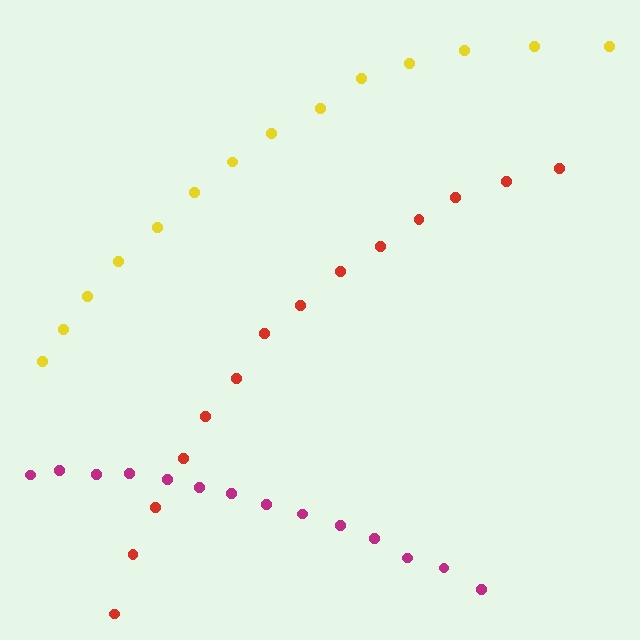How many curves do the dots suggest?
There are 3 distinct paths.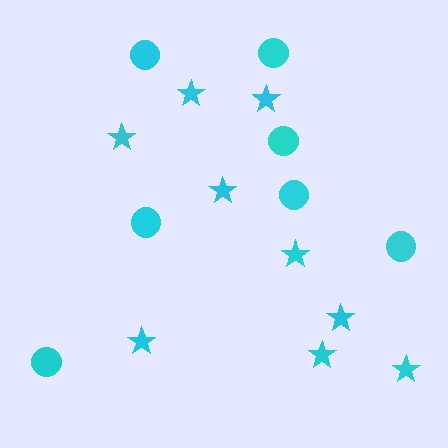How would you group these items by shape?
There are 2 groups: one group of stars (9) and one group of circles (7).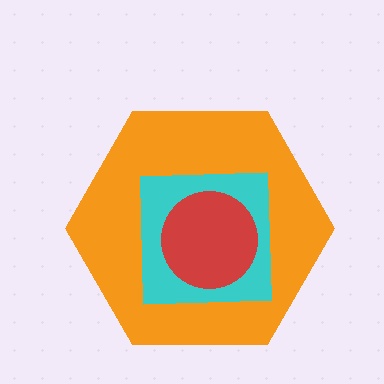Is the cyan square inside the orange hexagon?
Yes.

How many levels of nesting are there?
3.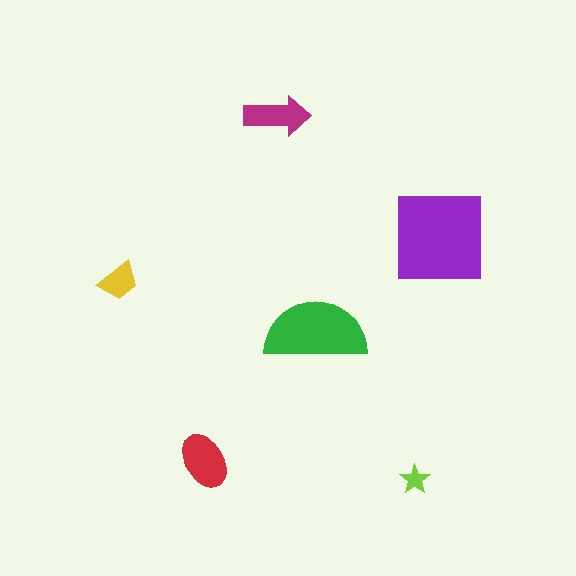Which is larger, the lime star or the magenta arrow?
The magenta arrow.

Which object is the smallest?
The lime star.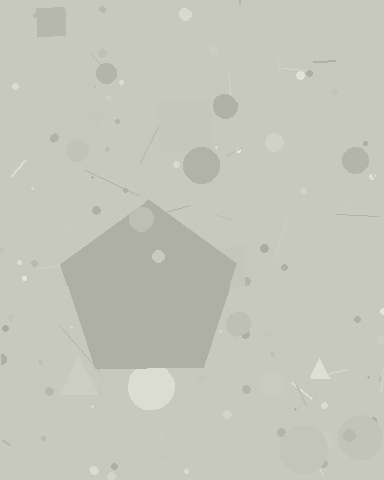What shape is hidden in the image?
A pentagon is hidden in the image.